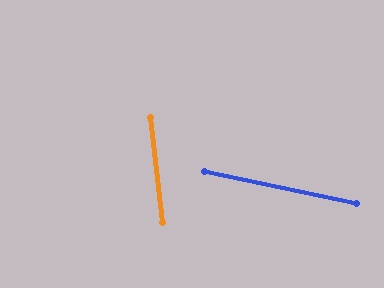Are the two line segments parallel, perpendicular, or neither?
Neither parallel nor perpendicular — they differ by about 72°.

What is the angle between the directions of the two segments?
Approximately 72 degrees.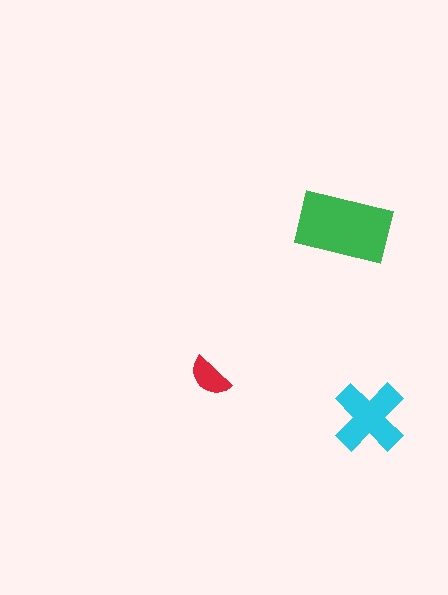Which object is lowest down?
The cyan cross is bottommost.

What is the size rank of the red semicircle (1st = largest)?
3rd.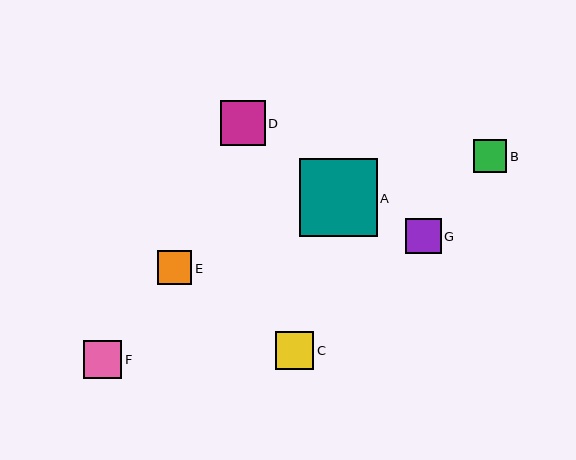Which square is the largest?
Square A is the largest with a size of approximately 78 pixels.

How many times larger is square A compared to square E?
Square A is approximately 2.3 times the size of square E.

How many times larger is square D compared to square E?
Square D is approximately 1.3 times the size of square E.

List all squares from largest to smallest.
From largest to smallest: A, D, C, F, G, E, B.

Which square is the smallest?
Square B is the smallest with a size of approximately 33 pixels.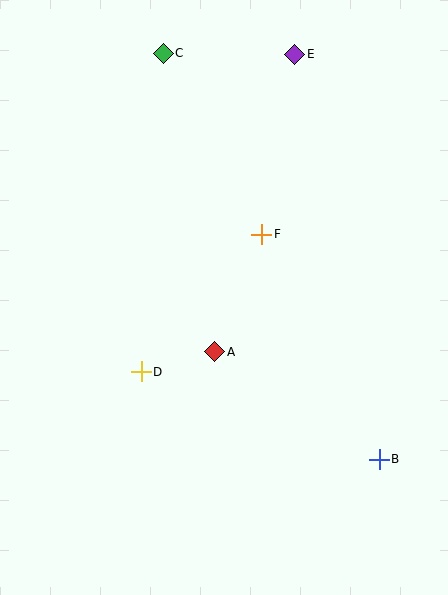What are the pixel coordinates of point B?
Point B is at (379, 459).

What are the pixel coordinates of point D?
Point D is at (141, 372).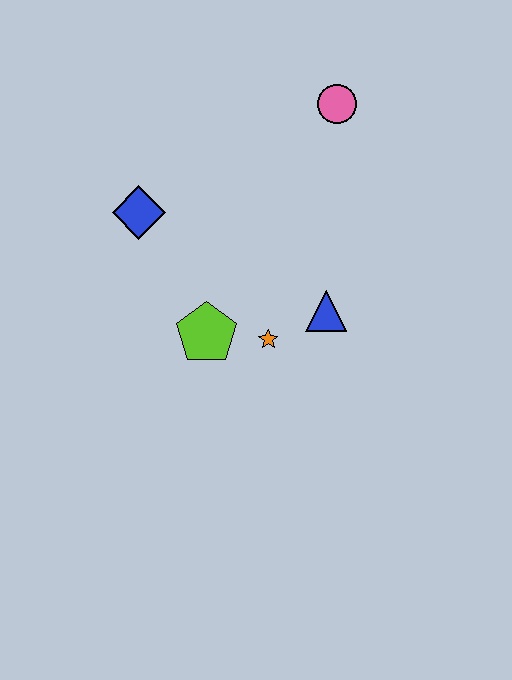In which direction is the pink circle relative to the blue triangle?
The pink circle is above the blue triangle.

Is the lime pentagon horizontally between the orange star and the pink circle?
No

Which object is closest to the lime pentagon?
The orange star is closest to the lime pentagon.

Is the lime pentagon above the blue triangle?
No